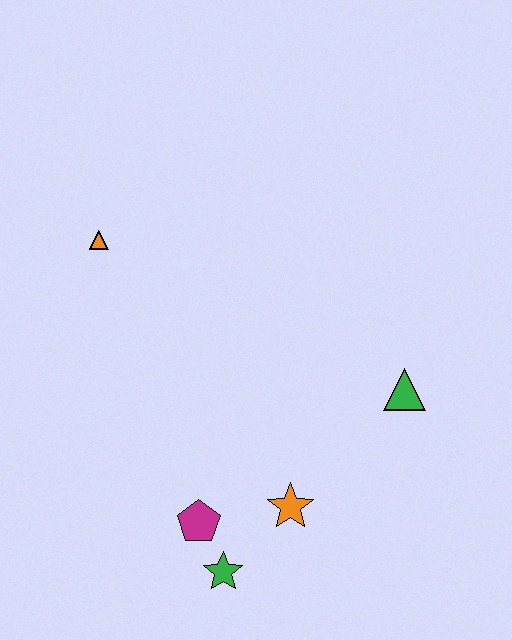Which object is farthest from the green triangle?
The orange triangle is farthest from the green triangle.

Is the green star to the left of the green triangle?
Yes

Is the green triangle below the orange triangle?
Yes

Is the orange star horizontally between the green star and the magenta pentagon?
No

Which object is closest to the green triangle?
The orange star is closest to the green triangle.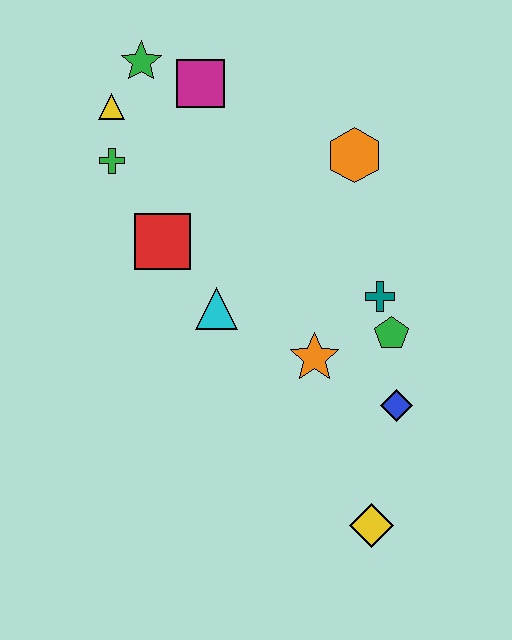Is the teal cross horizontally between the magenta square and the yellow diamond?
No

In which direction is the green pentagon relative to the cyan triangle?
The green pentagon is to the right of the cyan triangle.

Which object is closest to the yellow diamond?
The blue diamond is closest to the yellow diamond.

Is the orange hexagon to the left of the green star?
No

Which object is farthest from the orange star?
The green star is farthest from the orange star.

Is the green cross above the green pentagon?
Yes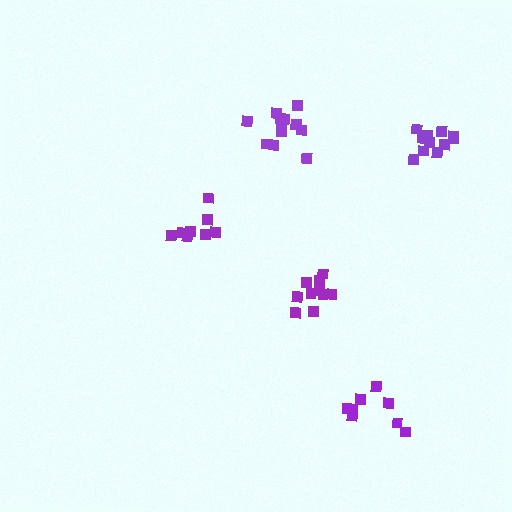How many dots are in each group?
Group 1: 11 dots, Group 2: 8 dots, Group 3: 10 dots, Group 4: 12 dots, Group 5: 8 dots (49 total).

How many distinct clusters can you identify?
There are 5 distinct clusters.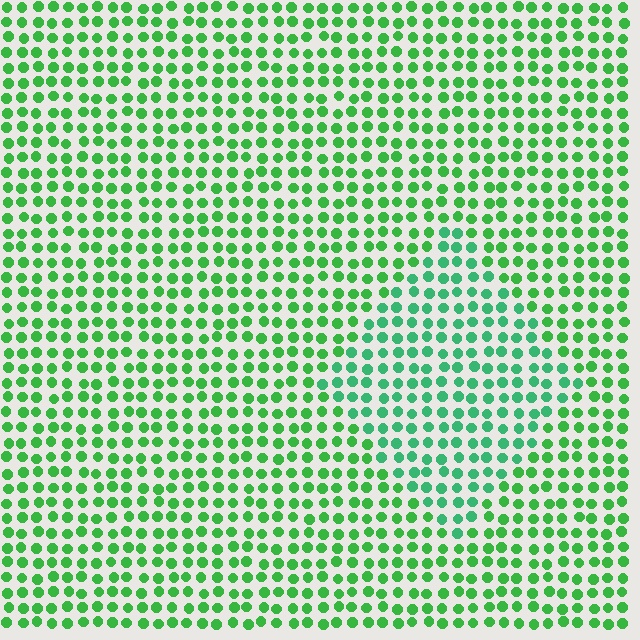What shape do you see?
I see a diamond.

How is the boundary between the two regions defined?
The boundary is defined purely by a slight shift in hue (about 23 degrees). Spacing, size, and orientation are identical on both sides.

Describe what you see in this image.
The image is filled with small green elements in a uniform arrangement. A diamond-shaped region is visible where the elements are tinted to a slightly different hue, forming a subtle color boundary.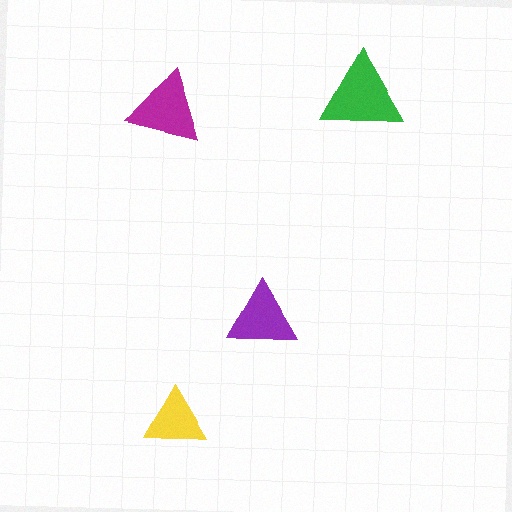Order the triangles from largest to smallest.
the green one, the magenta one, the purple one, the yellow one.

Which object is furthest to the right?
The green triangle is rightmost.